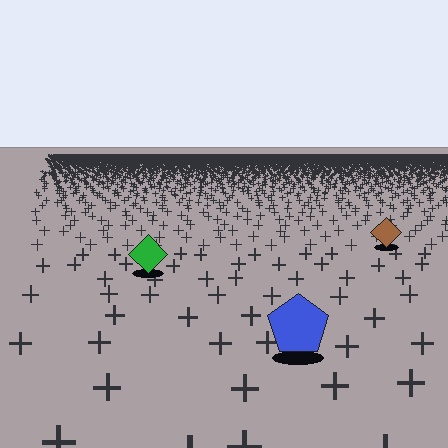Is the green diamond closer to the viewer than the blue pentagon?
No. The blue pentagon is closer — you can tell from the texture gradient: the ground texture is coarser near it.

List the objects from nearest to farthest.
From nearest to farthest: the blue pentagon, the green diamond, the brown diamond.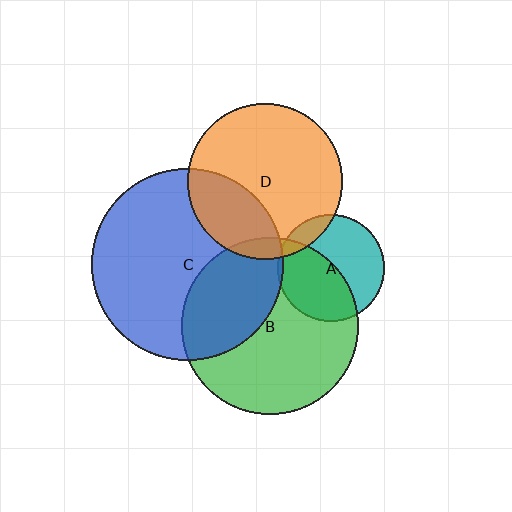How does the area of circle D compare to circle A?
Approximately 2.1 times.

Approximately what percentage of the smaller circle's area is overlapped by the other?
Approximately 35%.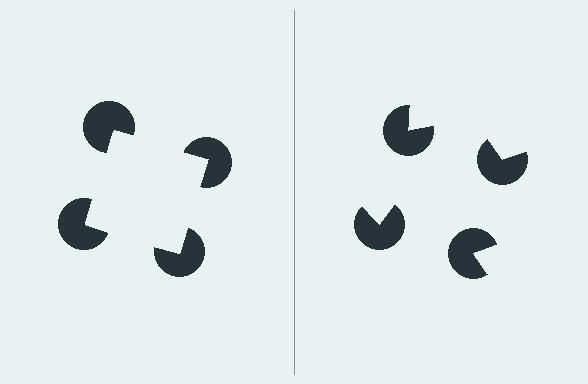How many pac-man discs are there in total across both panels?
8 — 4 on each side.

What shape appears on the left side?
An illusory square.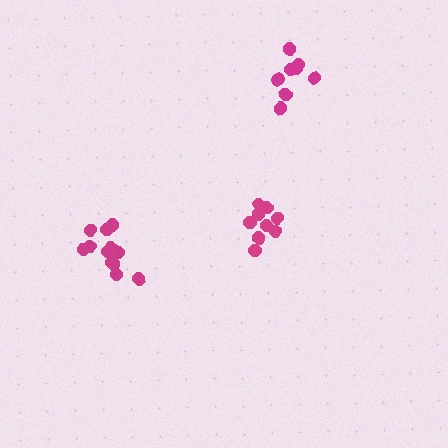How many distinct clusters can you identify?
There are 3 distinct clusters.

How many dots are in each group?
Group 1: 13 dots, Group 2: 9 dots, Group 3: 8 dots (30 total).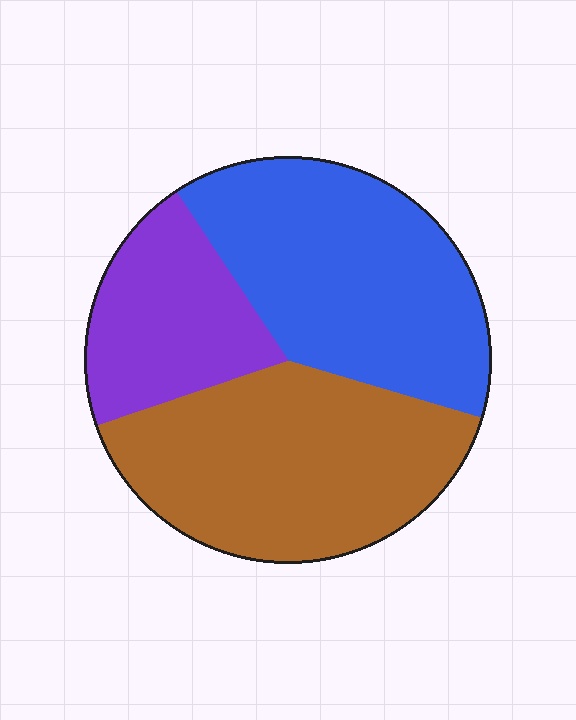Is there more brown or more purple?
Brown.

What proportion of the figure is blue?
Blue covers 39% of the figure.